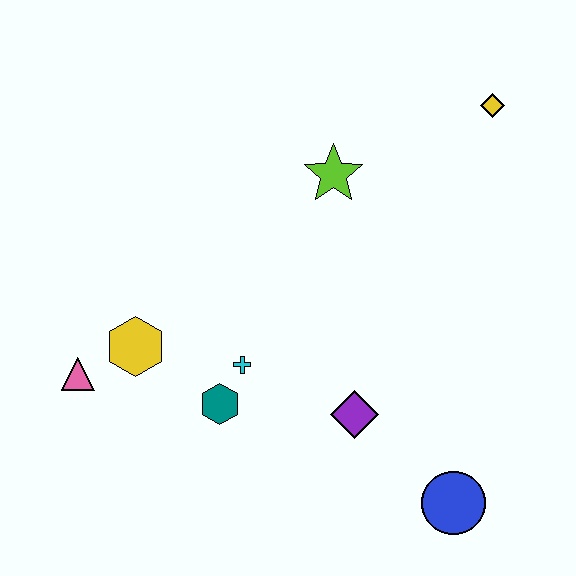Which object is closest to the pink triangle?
The yellow hexagon is closest to the pink triangle.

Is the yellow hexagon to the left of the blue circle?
Yes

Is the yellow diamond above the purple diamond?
Yes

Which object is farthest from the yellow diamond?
The pink triangle is farthest from the yellow diamond.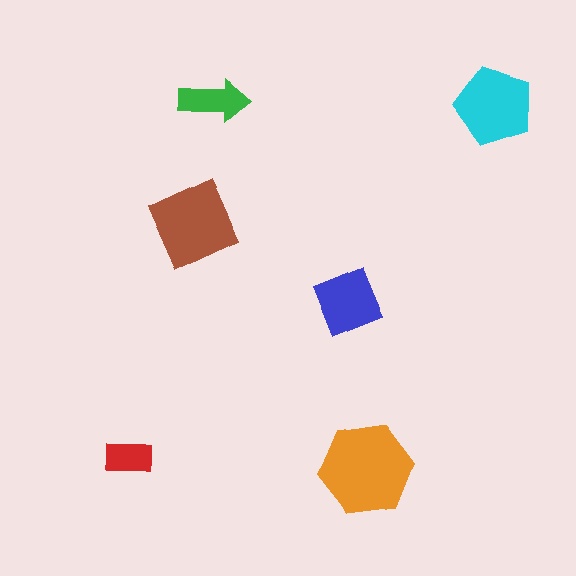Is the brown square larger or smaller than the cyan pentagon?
Larger.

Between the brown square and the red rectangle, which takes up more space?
The brown square.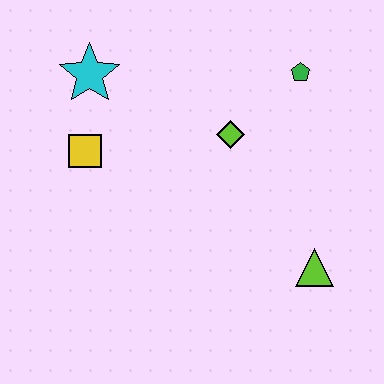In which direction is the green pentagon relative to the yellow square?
The green pentagon is to the right of the yellow square.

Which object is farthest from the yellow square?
The lime triangle is farthest from the yellow square.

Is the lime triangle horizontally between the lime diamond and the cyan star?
No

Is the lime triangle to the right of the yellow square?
Yes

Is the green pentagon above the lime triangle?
Yes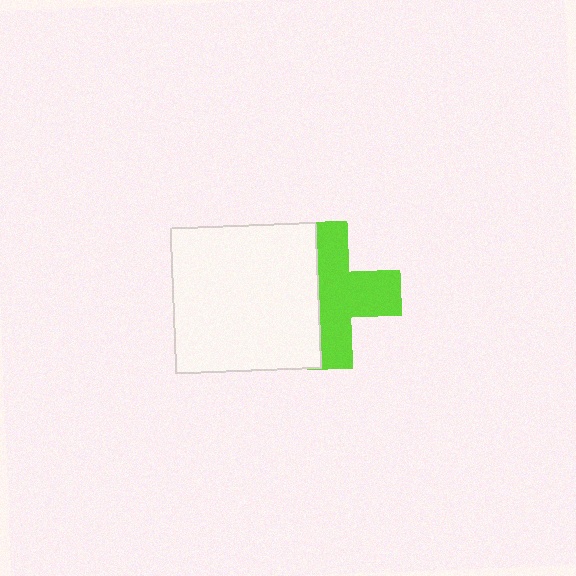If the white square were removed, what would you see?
You would see the complete lime cross.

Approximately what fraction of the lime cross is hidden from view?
Roughly 40% of the lime cross is hidden behind the white square.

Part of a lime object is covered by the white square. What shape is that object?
It is a cross.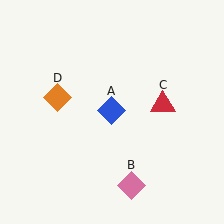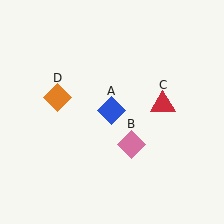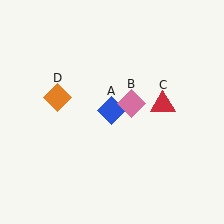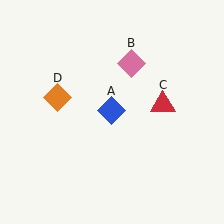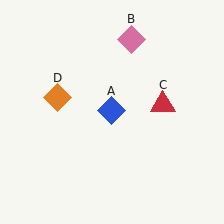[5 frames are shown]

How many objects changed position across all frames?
1 object changed position: pink diamond (object B).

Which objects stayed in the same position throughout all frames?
Blue diamond (object A) and red triangle (object C) and orange diamond (object D) remained stationary.